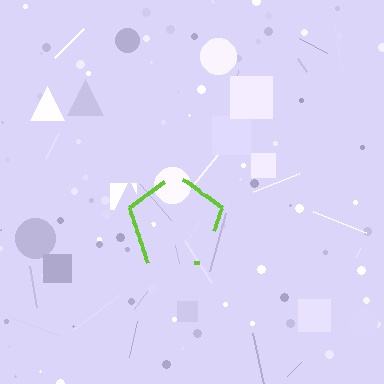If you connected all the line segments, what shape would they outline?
They would outline a pentagon.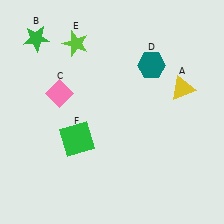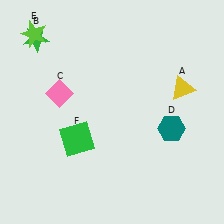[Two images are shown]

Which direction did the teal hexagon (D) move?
The teal hexagon (D) moved down.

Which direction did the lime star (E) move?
The lime star (E) moved left.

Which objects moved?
The objects that moved are: the teal hexagon (D), the lime star (E).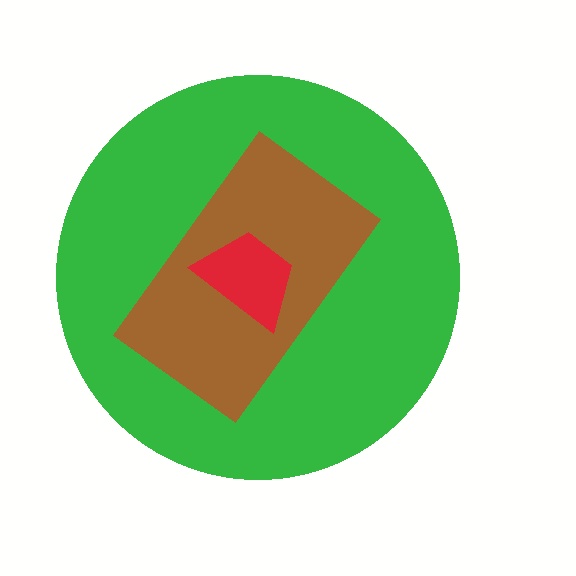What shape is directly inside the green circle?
The brown rectangle.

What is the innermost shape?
The red trapezoid.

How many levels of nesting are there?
3.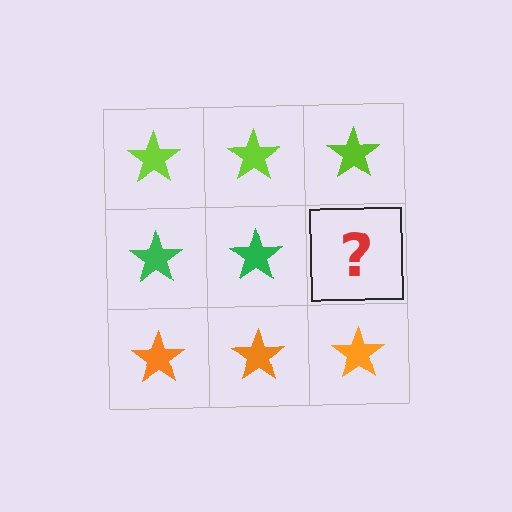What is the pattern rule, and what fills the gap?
The rule is that each row has a consistent color. The gap should be filled with a green star.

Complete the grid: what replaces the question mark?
The question mark should be replaced with a green star.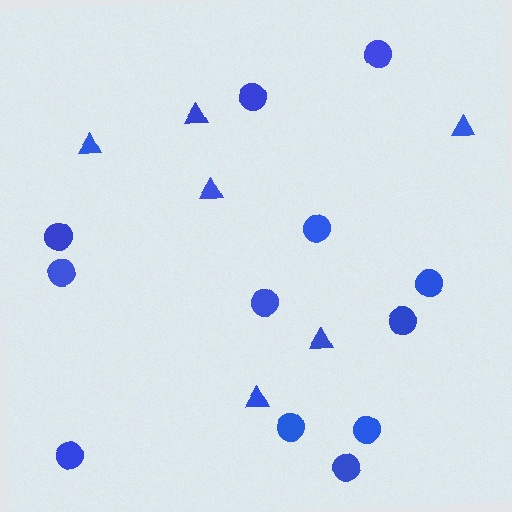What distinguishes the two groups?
There are 2 groups: one group of triangles (6) and one group of circles (12).